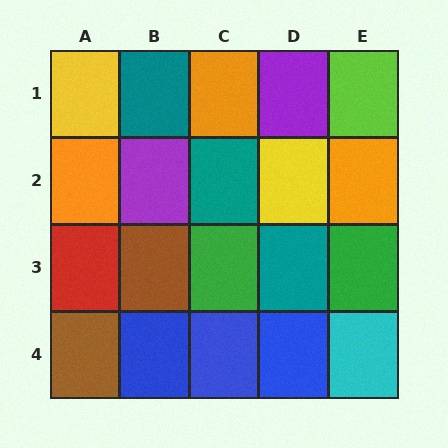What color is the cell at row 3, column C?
Green.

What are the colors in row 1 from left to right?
Yellow, teal, orange, purple, lime.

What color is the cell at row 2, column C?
Teal.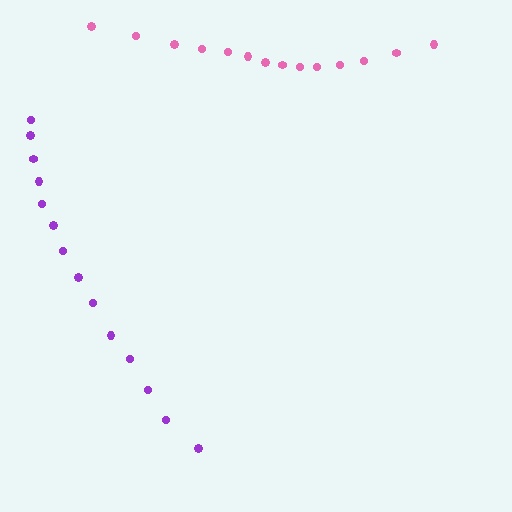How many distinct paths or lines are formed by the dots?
There are 2 distinct paths.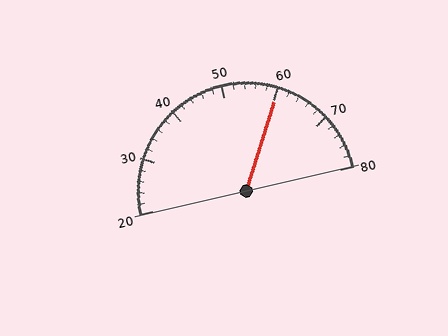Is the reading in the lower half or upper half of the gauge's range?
The reading is in the upper half of the range (20 to 80).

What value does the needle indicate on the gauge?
The needle indicates approximately 60.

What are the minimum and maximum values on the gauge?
The gauge ranges from 20 to 80.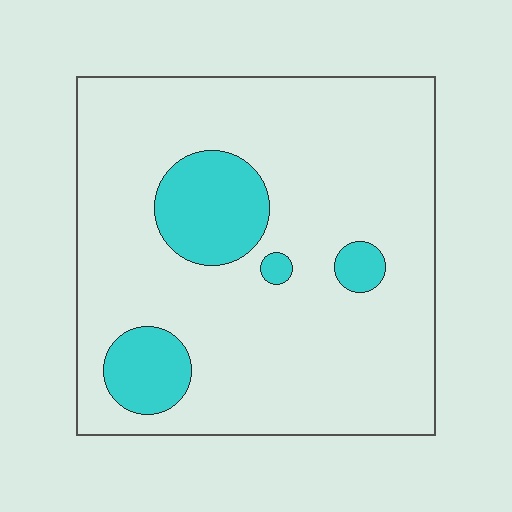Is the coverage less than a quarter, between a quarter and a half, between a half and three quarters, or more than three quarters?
Less than a quarter.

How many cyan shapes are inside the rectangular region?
4.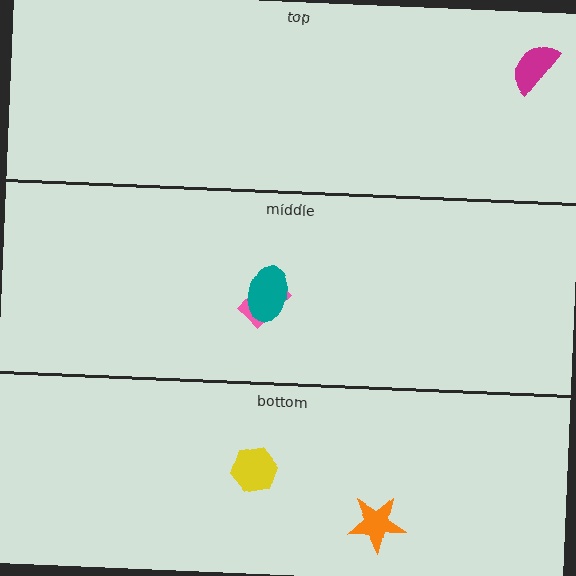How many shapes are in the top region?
1.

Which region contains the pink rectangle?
The middle region.